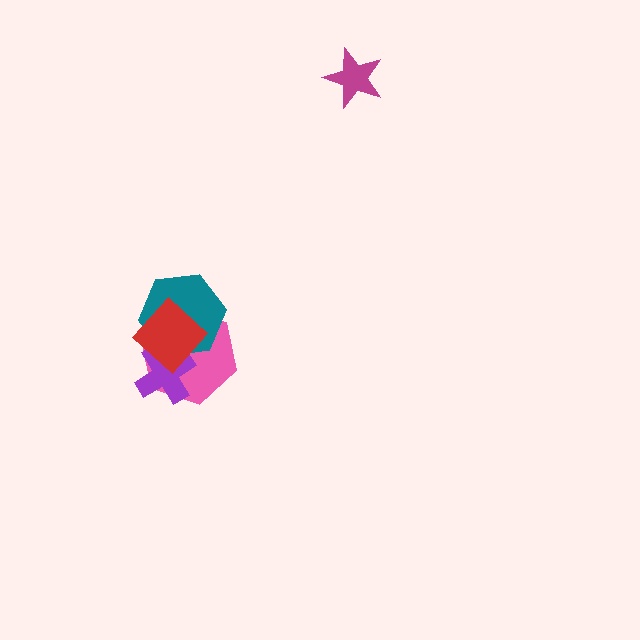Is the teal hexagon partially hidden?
Yes, it is partially covered by another shape.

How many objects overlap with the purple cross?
3 objects overlap with the purple cross.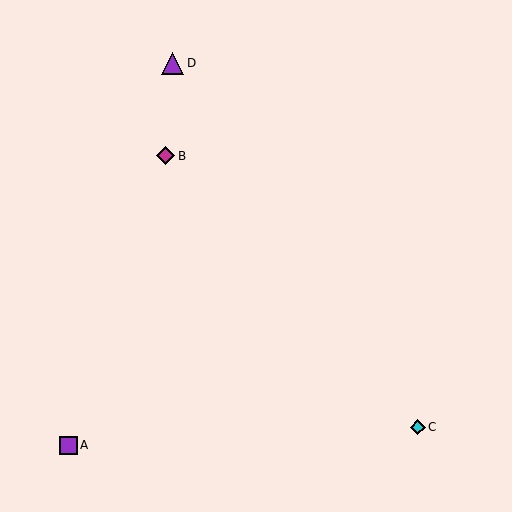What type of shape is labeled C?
Shape C is a cyan diamond.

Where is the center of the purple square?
The center of the purple square is at (68, 445).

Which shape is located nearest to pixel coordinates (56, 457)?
The purple square (labeled A) at (68, 445) is nearest to that location.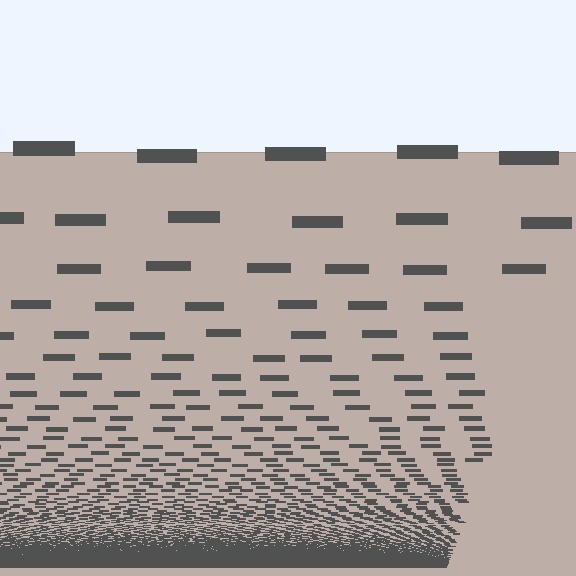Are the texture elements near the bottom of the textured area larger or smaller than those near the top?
Smaller. The gradient is inverted — elements near the bottom are smaller and denser.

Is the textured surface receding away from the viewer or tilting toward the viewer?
The surface appears to tilt toward the viewer. Texture elements get larger and sparser toward the top.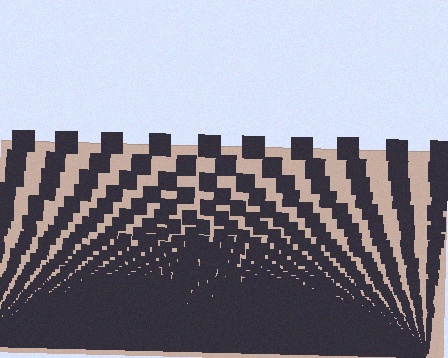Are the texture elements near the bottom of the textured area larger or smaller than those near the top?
Smaller. The gradient is inverted — elements near the bottom are smaller and denser.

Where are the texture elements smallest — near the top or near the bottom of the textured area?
Near the bottom.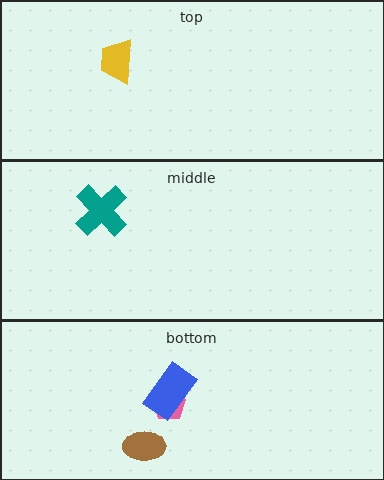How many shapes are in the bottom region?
3.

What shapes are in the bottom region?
The pink pentagon, the brown ellipse, the blue rectangle.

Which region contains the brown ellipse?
The bottom region.